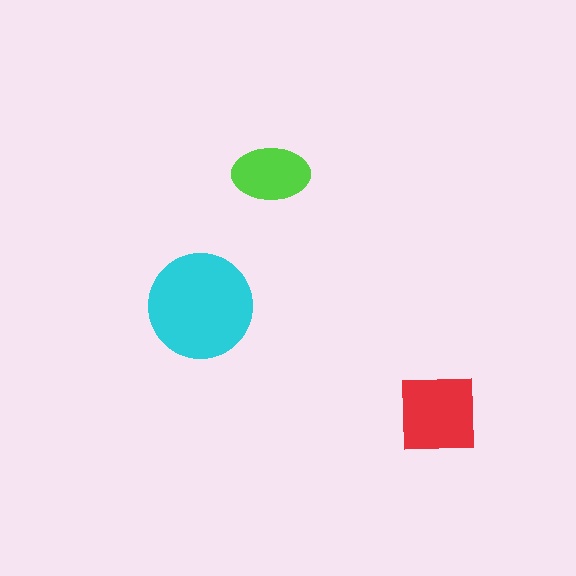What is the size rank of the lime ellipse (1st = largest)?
3rd.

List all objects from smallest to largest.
The lime ellipse, the red square, the cyan circle.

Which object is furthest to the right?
The red square is rightmost.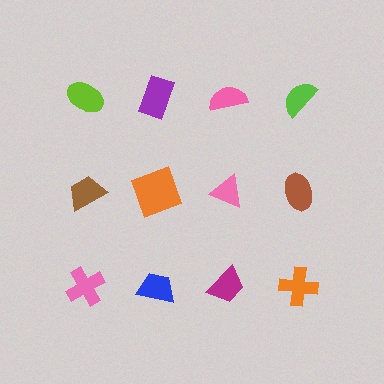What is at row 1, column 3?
A pink semicircle.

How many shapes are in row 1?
4 shapes.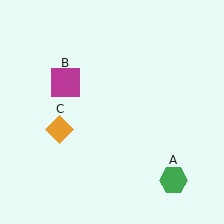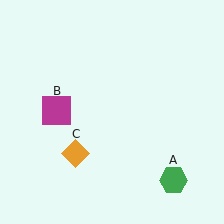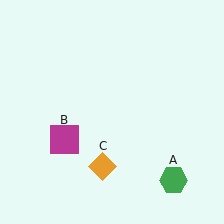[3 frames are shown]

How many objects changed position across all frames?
2 objects changed position: magenta square (object B), orange diamond (object C).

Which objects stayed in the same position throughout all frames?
Green hexagon (object A) remained stationary.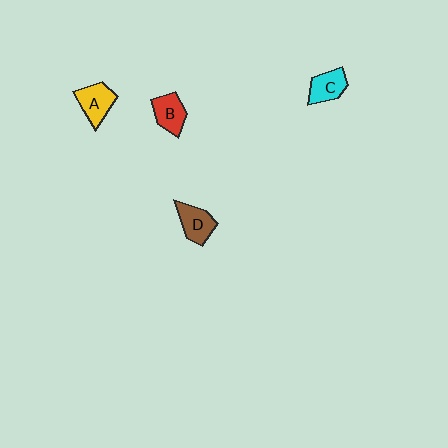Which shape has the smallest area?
Shape C (cyan).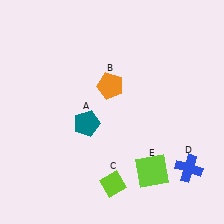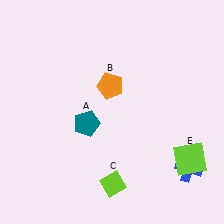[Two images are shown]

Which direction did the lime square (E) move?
The lime square (E) moved right.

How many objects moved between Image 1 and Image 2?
1 object moved between the two images.